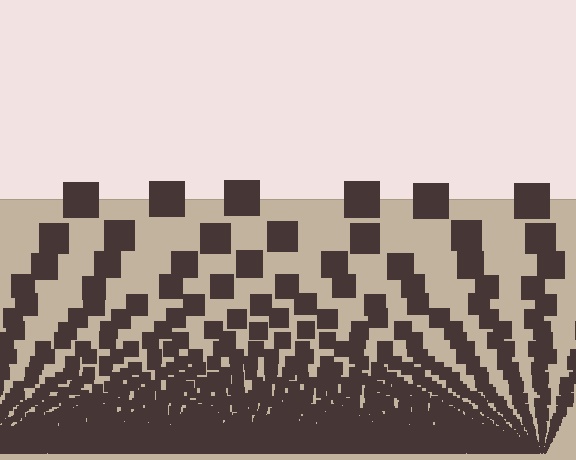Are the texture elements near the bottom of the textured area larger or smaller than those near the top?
Smaller. The gradient is inverted — elements near the bottom are smaller and denser.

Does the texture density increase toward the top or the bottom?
Density increases toward the bottom.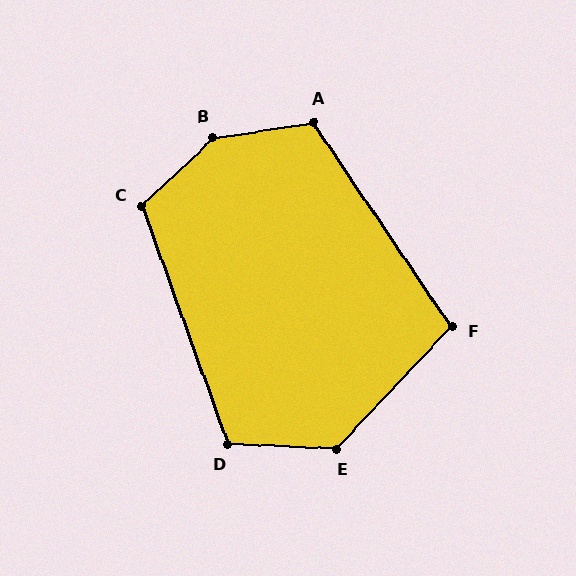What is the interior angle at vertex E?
Approximately 131 degrees (obtuse).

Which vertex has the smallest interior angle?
F, at approximately 103 degrees.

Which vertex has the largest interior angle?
B, at approximately 145 degrees.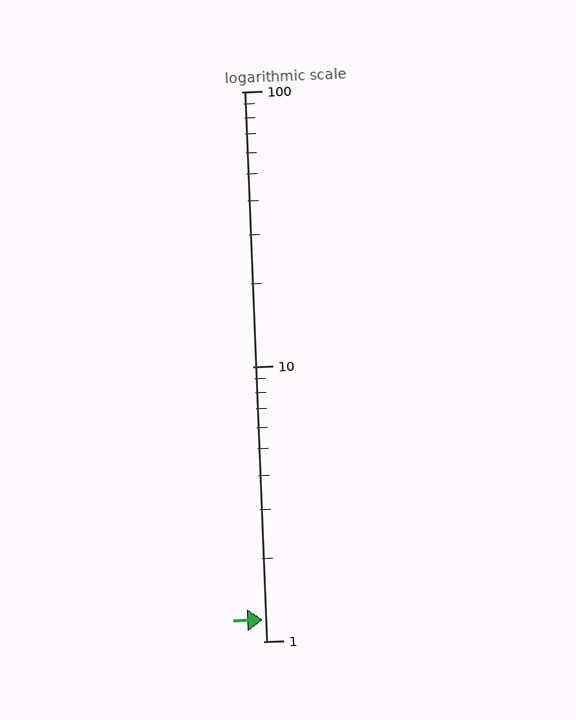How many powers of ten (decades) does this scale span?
The scale spans 2 decades, from 1 to 100.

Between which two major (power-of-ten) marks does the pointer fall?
The pointer is between 1 and 10.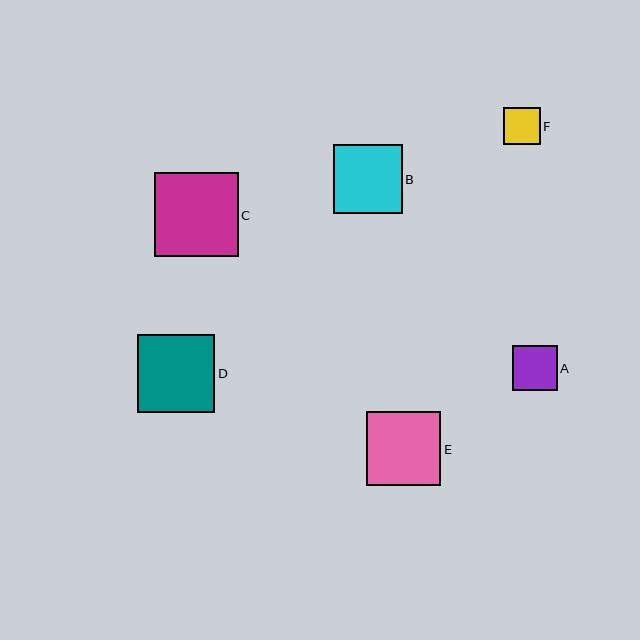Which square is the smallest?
Square F is the smallest with a size of approximately 37 pixels.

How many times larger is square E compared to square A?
Square E is approximately 1.6 times the size of square A.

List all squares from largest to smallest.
From largest to smallest: C, D, E, B, A, F.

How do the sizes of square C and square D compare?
Square C and square D are approximately the same size.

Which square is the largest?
Square C is the largest with a size of approximately 84 pixels.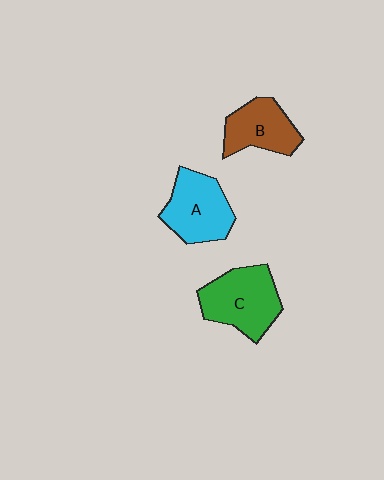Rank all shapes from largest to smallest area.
From largest to smallest: C (green), A (cyan), B (brown).